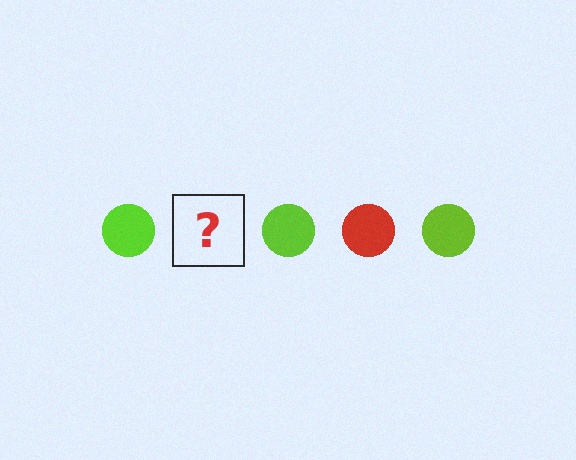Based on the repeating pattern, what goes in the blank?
The blank should be a red circle.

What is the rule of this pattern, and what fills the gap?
The rule is that the pattern cycles through lime, red circles. The gap should be filled with a red circle.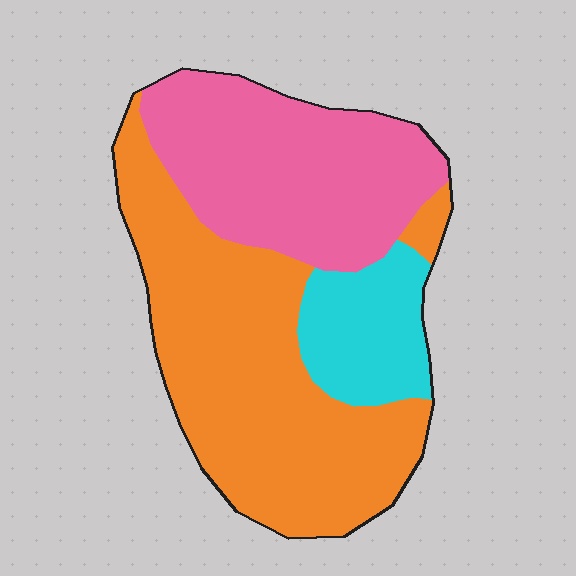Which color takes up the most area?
Orange, at roughly 50%.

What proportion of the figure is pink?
Pink takes up between a third and a half of the figure.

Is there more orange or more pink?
Orange.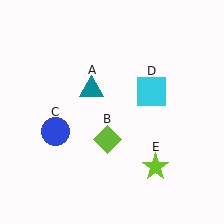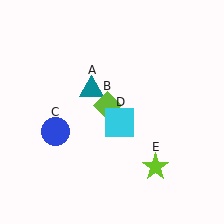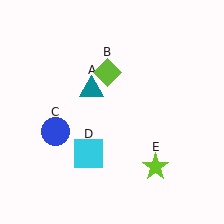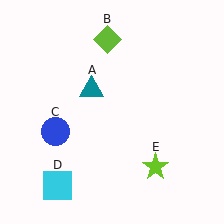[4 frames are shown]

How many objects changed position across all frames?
2 objects changed position: lime diamond (object B), cyan square (object D).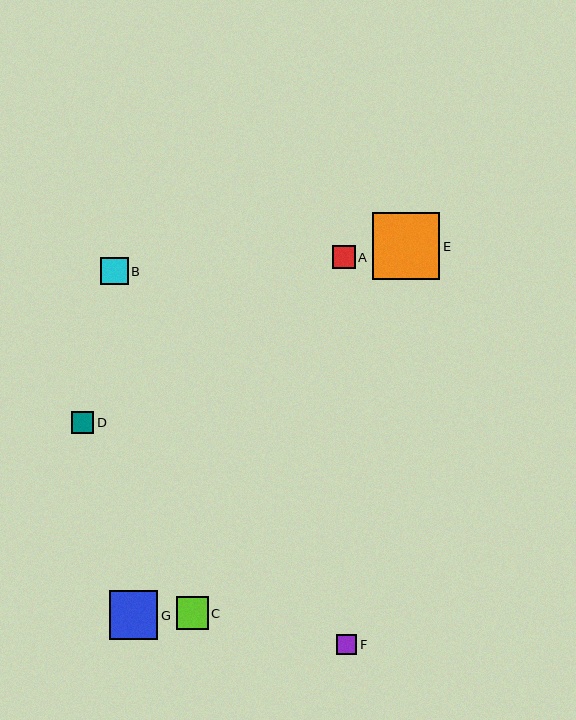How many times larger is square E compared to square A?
Square E is approximately 2.9 times the size of square A.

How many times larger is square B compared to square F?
Square B is approximately 1.4 times the size of square F.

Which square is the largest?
Square E is the largest with a size of approximately 67 pixels.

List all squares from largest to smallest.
From largest to smallest: E, G, C, B, A, D, F.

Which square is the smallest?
Square F is the smallest with a size of approximately 20 pixels.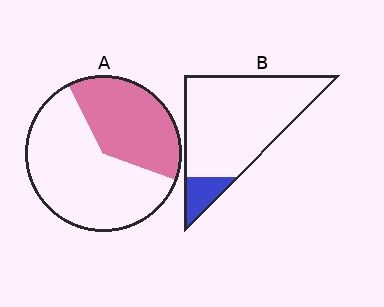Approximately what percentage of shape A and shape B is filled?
A is approximately 40% and B is approximately 10%.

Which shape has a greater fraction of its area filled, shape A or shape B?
Shape A.